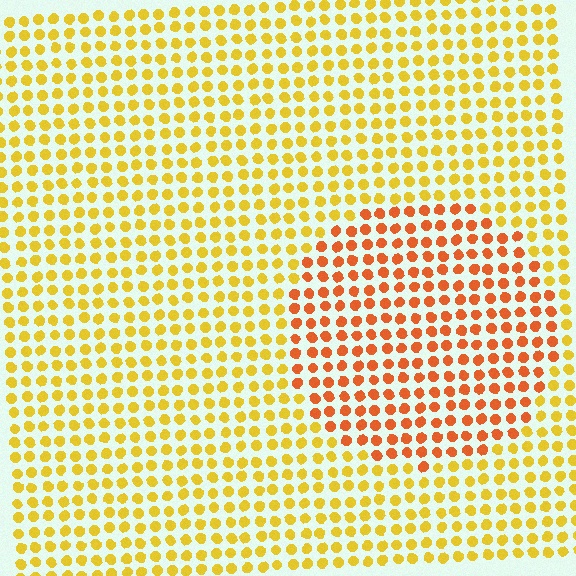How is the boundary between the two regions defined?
The boundary is defined purely by a slight shift in hue (about 34 degrees). Spacing, size, and orientation are identical on both sides.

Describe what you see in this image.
The image is filled with small yellow elements in a uniform arrangement. A circle-shaped region is visible where the elements are tinted to a slightly different hue, forming a subtle color boundary.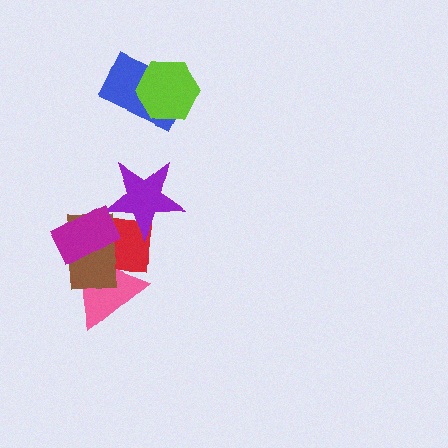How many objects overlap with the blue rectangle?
1 object overlaps with the blue rectangle.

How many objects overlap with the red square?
4 objects overlap with the red square.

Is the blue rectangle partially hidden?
Yes, it is partially covered by another shape.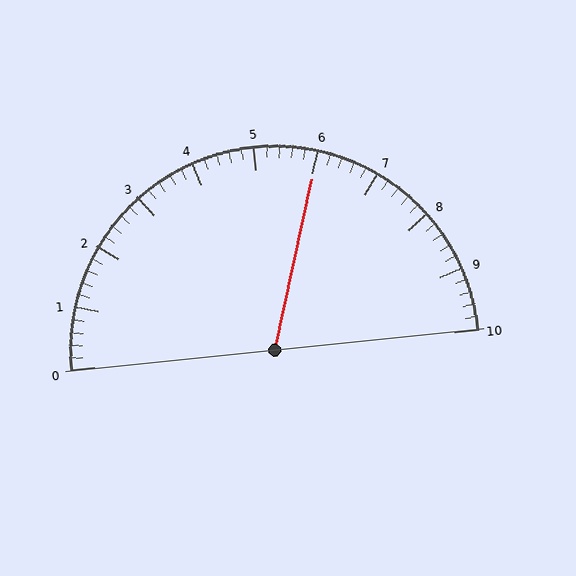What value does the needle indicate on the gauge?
The needle indicates approximately 6.0.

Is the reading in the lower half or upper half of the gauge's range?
The reading is in the upper half of the range (0 to 10).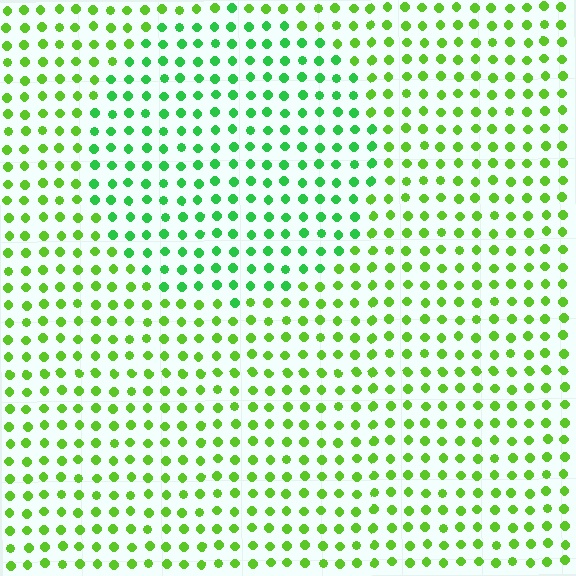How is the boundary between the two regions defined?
The boundary is defined purely by a slight shift in hue (about 30 degrees). Spacing, size, and orientation are identical on both sides.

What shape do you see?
I see a circle.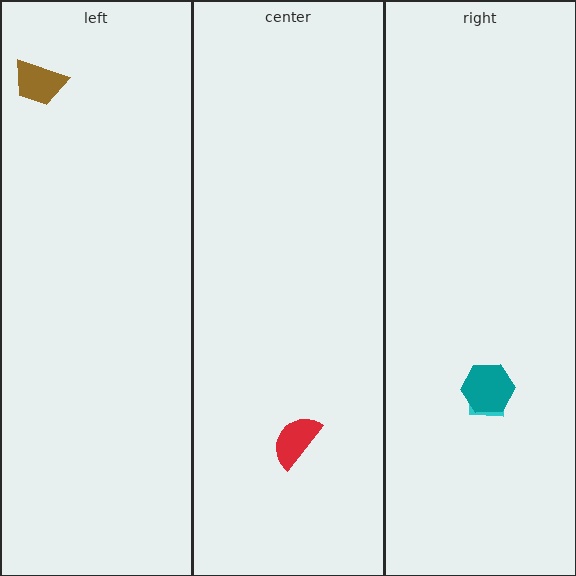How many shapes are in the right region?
2.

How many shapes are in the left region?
1.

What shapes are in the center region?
The red semicircle.